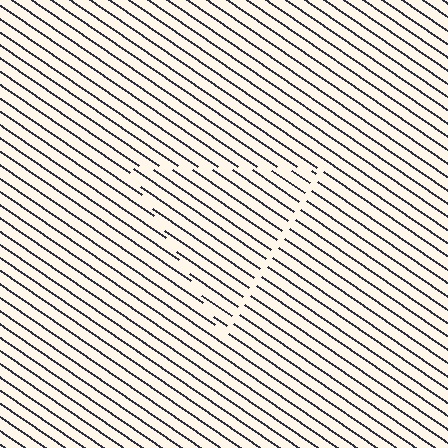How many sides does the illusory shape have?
3 sides — the line-ends trace a triangle.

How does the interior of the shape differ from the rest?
The interior of the shape contains the same grating, shifted by half a period — the contour is defined by the phase discontinuity where line-ends from the inner and outer gratings abut.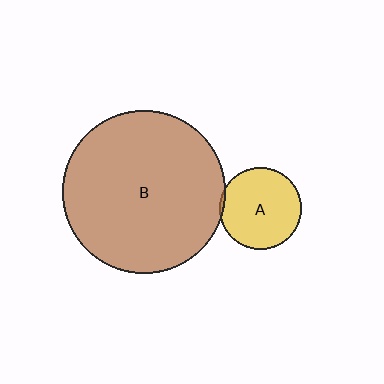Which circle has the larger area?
Circle B (brown).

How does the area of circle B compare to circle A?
Approximately 3.9 times.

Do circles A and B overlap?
Yes.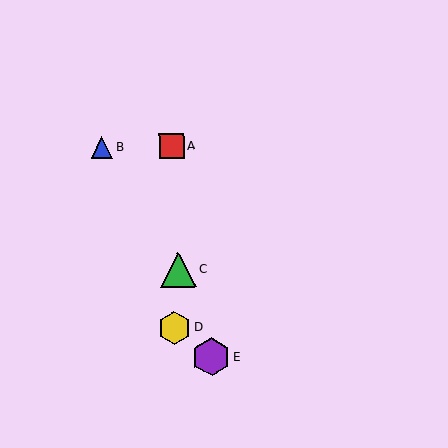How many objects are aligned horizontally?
2 objects (A, B) are aligned horizontally.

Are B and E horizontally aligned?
No, B is at y≈147 and E is at y≈357.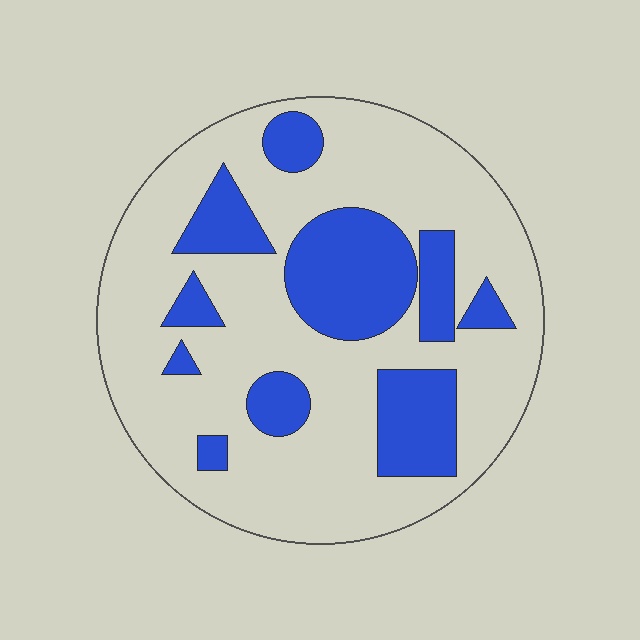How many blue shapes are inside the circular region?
10.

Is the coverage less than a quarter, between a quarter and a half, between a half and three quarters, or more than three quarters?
Between a quarter and a half.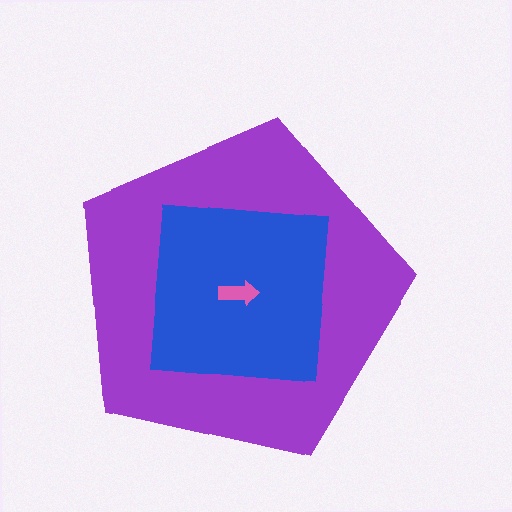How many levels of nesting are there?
3.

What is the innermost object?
The pink arrow.